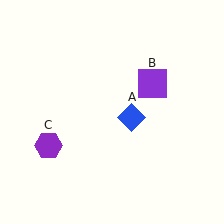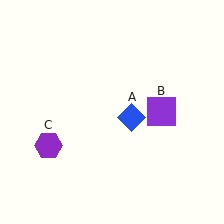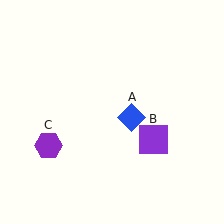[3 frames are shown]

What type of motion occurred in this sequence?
The purple square (object B) rotated clockwise around the center of the scene.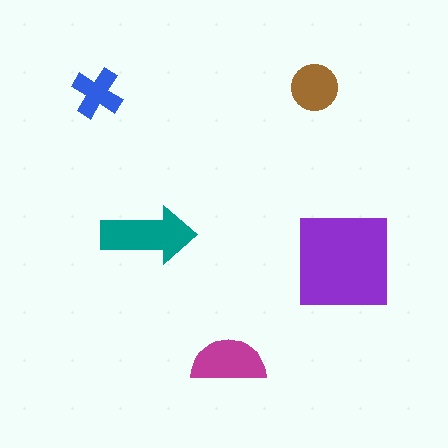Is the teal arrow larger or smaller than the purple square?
Smaller.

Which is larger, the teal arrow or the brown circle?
The teal arrow.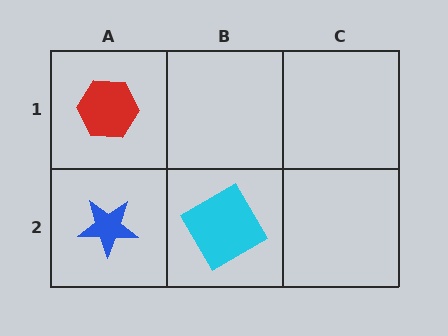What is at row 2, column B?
A cyan diamond.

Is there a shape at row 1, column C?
No, that cell is empty.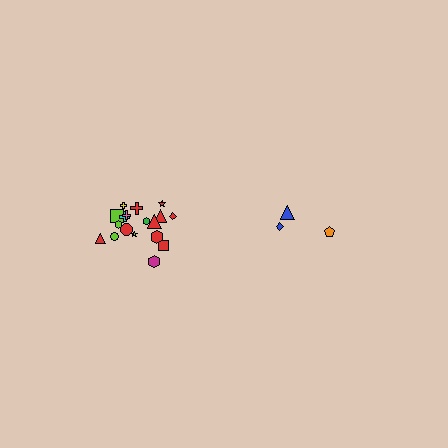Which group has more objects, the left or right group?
The left group.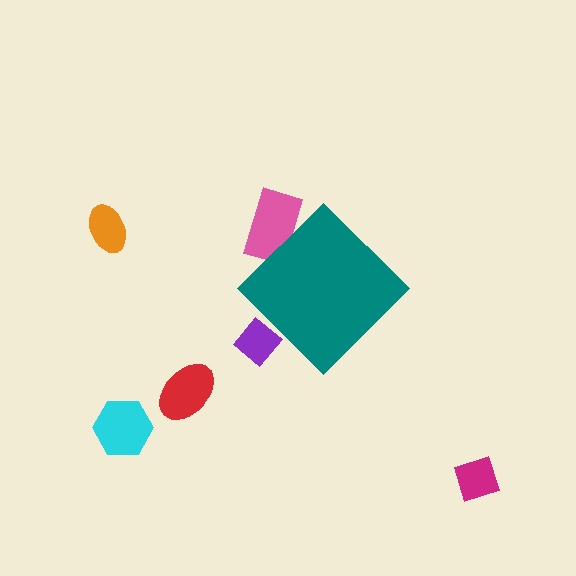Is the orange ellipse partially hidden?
No, the orange ellipse is fully visible.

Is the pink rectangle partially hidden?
Yes, the pink rectangle is partially hidden behind the teal diamond.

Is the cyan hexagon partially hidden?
No, the cyan hexagon is fully visible.